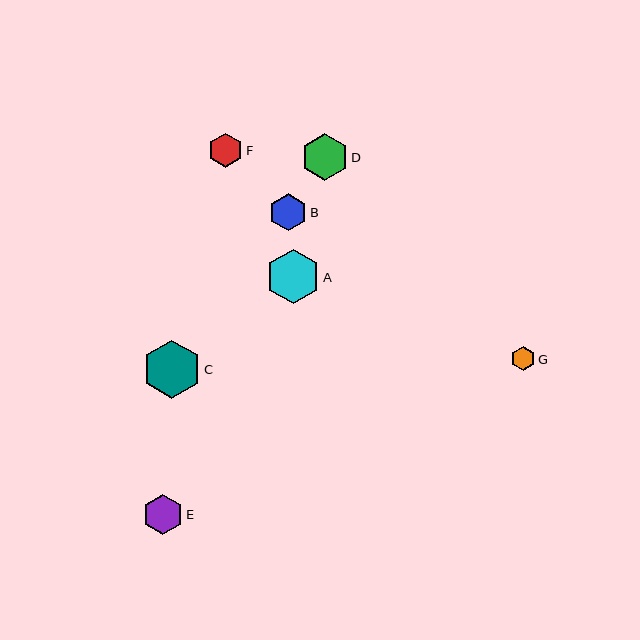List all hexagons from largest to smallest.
From largest to smallest: C, A, D, E, B, F, G.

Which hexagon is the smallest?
Hexagon G is the smallest with a size of approximately 24 pixels.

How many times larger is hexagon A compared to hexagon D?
Hexagon A is approximately 1.1 times the size of hexagon D.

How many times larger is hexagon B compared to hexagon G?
Hexagon B is approximately 1.6 times the size of hexagon G.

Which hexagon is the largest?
Hexagon C is the largest with a size of approximately 58 pixels.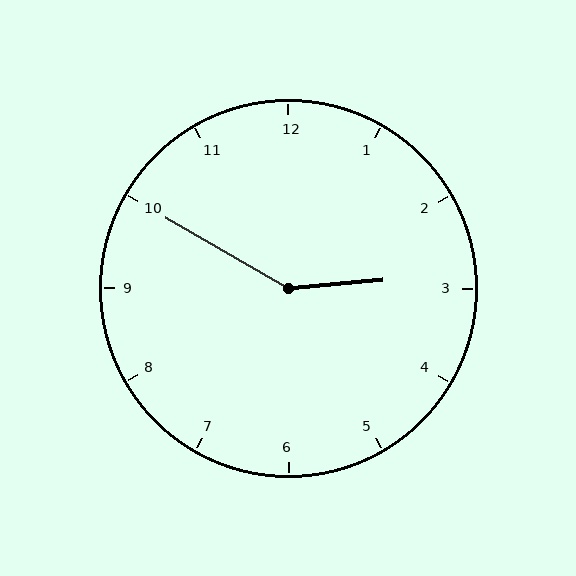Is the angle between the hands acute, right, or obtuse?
It is obtuse.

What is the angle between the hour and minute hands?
Approximately 145 degrees.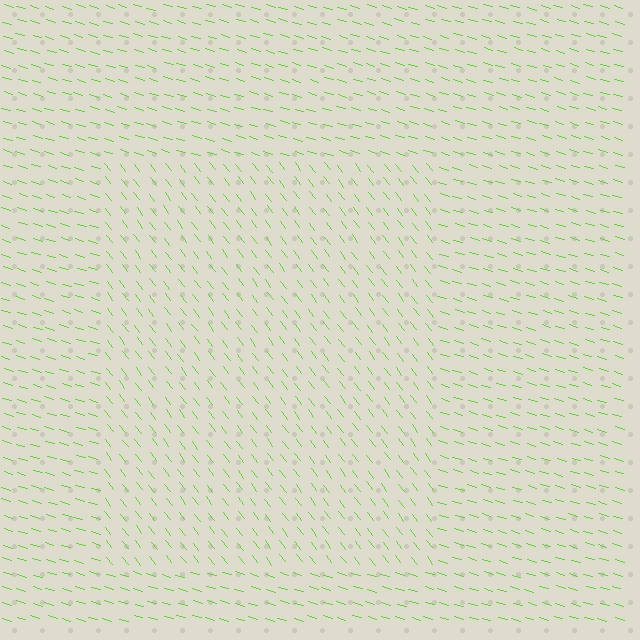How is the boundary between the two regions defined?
The boundary is defined purely by a change in line orientation (approximately 36 degrees difference). All lines are the same color and thickness.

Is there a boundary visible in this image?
Yes, there is a texture boundary formed by a change in line orientation.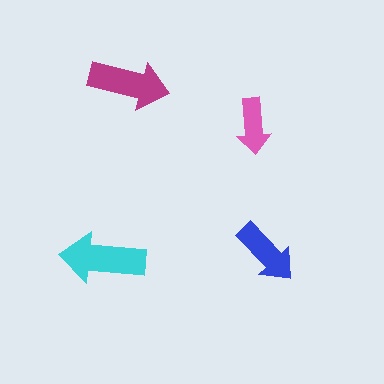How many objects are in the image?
There are 4 objects in the image.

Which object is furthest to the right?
The blue arrow is rightmost.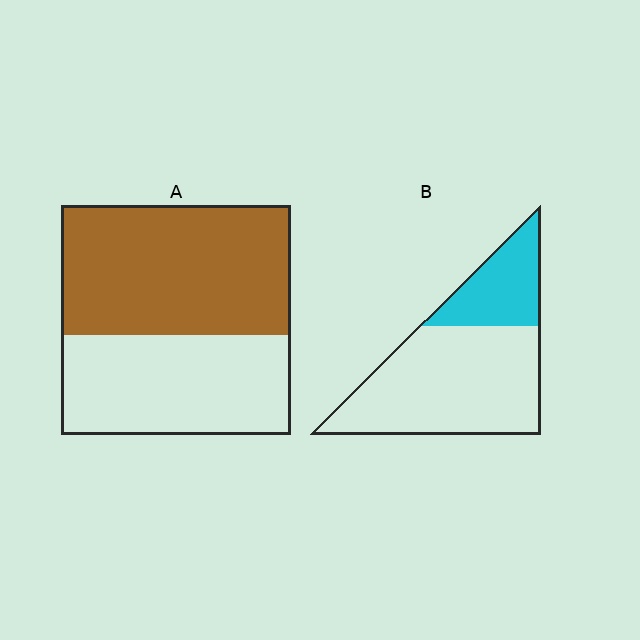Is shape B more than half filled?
No.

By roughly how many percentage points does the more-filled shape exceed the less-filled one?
By roughly 30 percentage points (A over B).